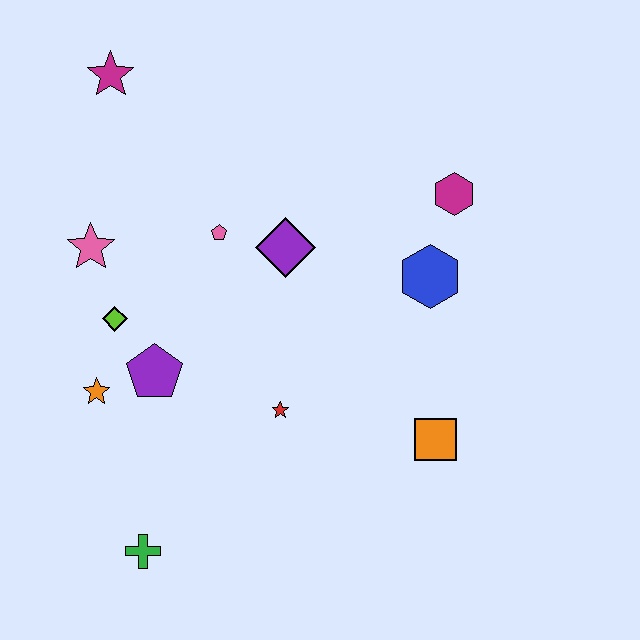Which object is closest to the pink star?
The lime diamond is closest to the pink star.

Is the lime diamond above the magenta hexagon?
No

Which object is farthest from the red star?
The magenta star is farthest from the red star.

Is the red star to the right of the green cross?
Yes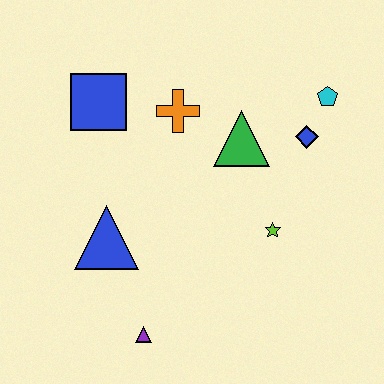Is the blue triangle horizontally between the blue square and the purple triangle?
Yes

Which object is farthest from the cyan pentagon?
The purple triangle is farthest from the cyan pentagon.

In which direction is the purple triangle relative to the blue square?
The purple triangle is below the blue square.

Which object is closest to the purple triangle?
The blue triangle is closest to the purple triangle.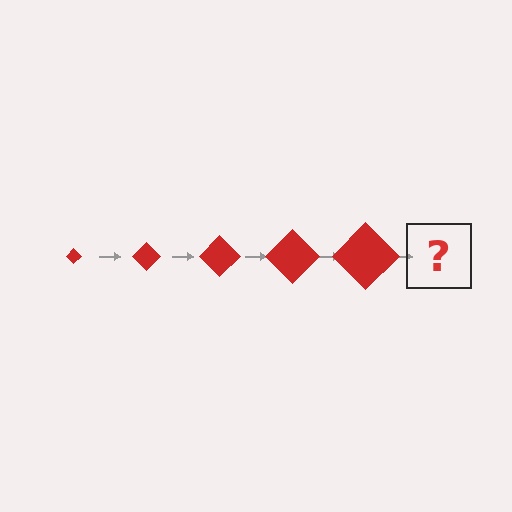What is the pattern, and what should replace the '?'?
The pattern is that the diamond gets progressively larger each step. The '?' should be a red diamond, larger than the previous one.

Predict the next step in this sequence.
The next step is a red diamond, larger than the previous one.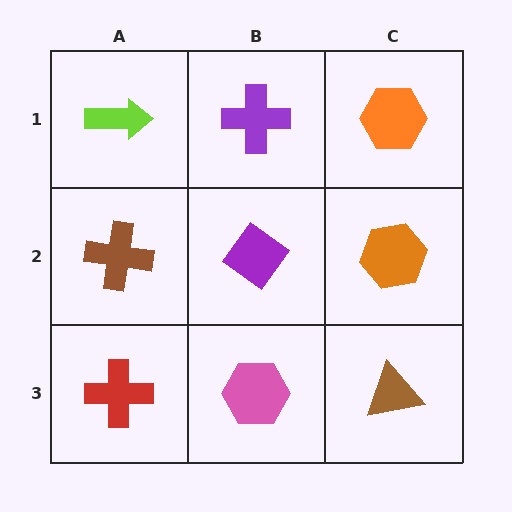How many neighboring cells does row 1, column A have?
2.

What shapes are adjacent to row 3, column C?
An orange hexagon (row 2, column C), a pink hexagon (row 3, column B).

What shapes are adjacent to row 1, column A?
A brown cross (row 2, column A), a purple cross (row 1, column B).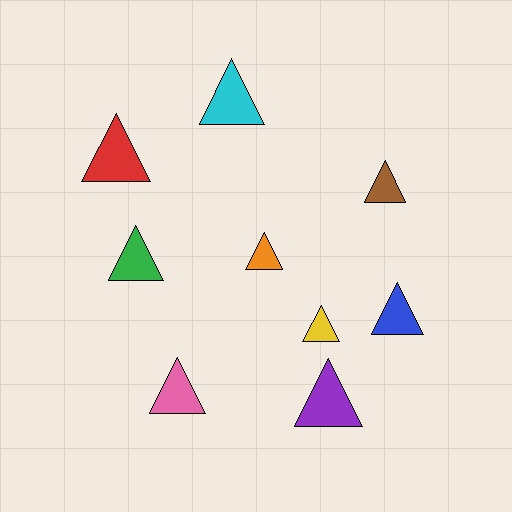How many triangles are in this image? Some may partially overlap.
There are 9 triangles.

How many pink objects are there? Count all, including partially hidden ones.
There is 1 pink object.